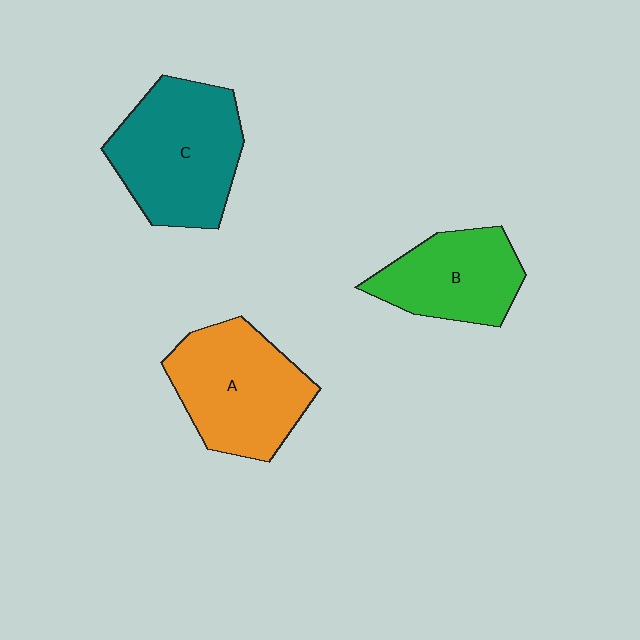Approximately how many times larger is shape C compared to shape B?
Approximately 1.4 times.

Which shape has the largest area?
Shape C (teal).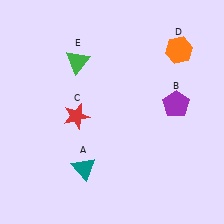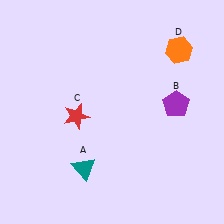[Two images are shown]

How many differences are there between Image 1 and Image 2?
There is 1 difference between the two images.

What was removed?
The green triangle (E) was removed in Image 2.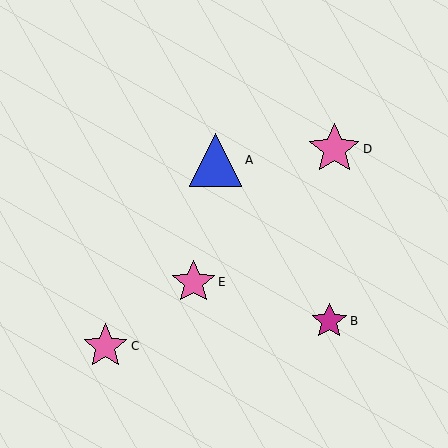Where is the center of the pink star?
The center of the pink star is at (194, 282).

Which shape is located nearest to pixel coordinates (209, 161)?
The blue triangle (labeled A) at (215, 160) is nearest to that location.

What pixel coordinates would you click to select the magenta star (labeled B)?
Click at (329, 321) to select the magenta star B.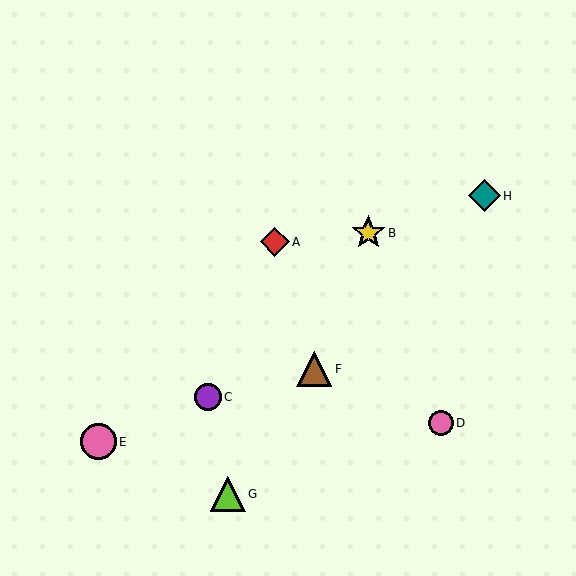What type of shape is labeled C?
Shape C is a purple circle.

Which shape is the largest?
The pink circle (labeled E) is the largest.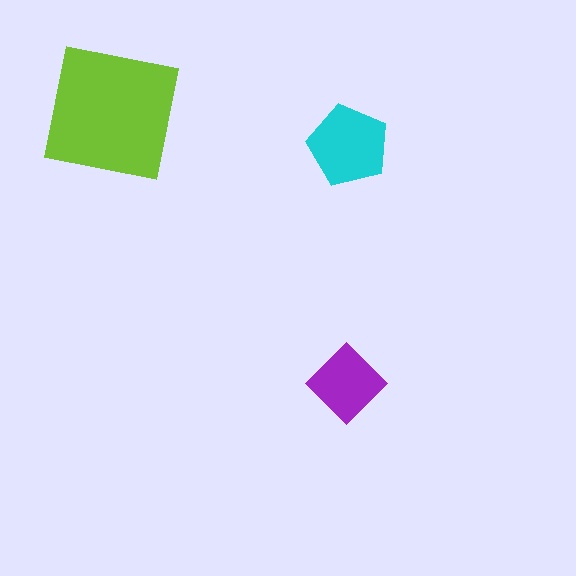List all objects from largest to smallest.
The lime square, the cyan pentagon, the purple diamond.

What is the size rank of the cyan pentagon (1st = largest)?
2nd.